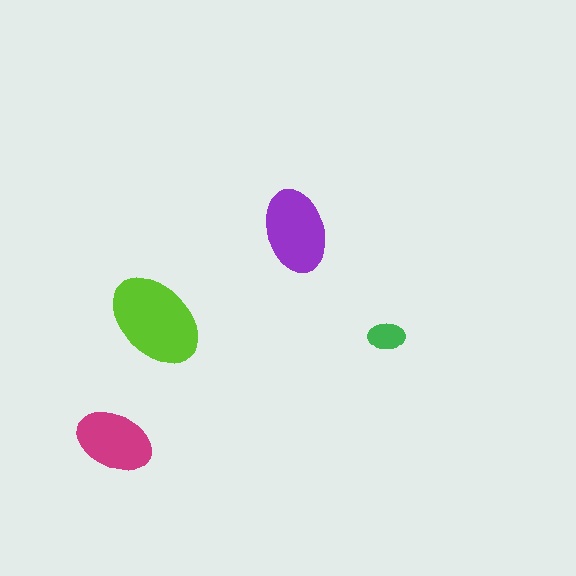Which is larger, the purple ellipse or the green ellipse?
The purple one.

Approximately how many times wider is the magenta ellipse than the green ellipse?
About 2 times wider.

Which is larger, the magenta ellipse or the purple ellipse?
The purple one.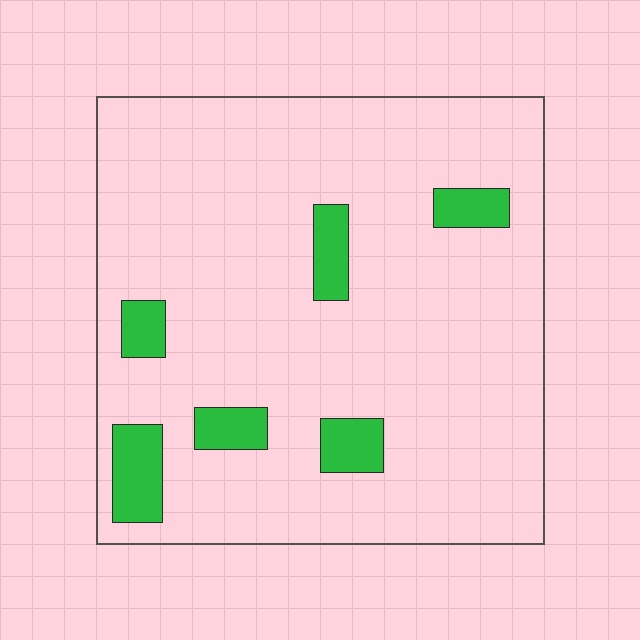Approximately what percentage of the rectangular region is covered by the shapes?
Approximately 10%.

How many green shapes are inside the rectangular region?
6.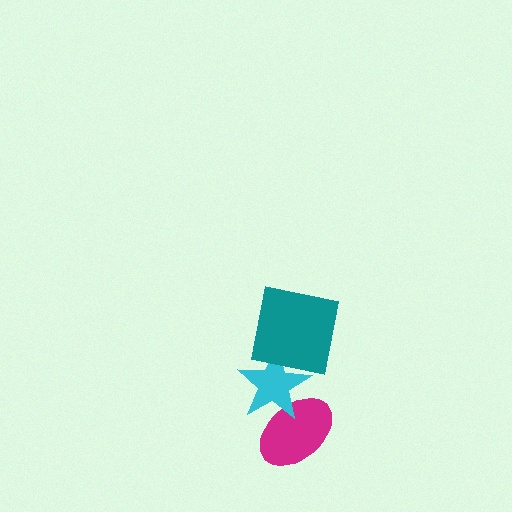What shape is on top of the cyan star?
The teal square is on top of the cyan star.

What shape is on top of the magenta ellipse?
The cyan star is on top of the magenta ellipse.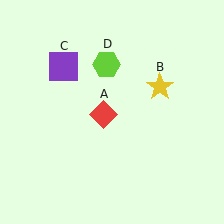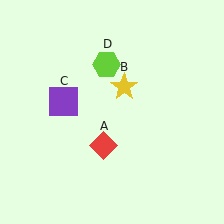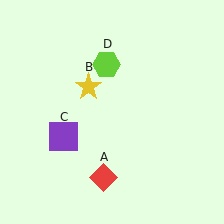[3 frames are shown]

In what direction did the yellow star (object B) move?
The yellow star (object B) moved left.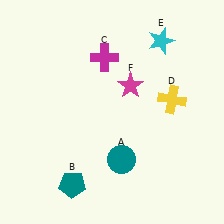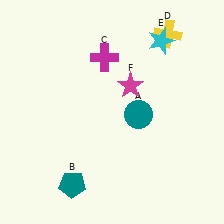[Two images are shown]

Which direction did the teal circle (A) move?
The teal circle (A) moved up.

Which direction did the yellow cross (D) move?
The yellow cross (D) moved up.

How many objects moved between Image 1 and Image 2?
2 objects moved between the two images.